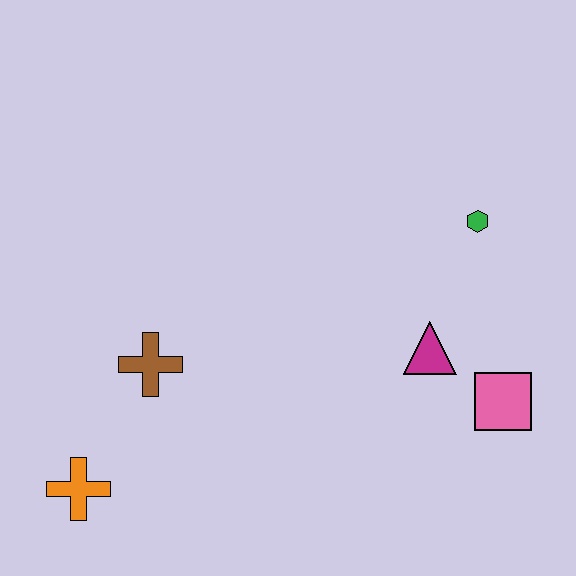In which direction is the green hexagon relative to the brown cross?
The green hexagon is to the right of the brown cross.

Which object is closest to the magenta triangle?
The pink square is closest to the magenta triangle.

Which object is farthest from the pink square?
The orange cross is farthest from the pink square.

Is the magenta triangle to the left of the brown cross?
No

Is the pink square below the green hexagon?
Yes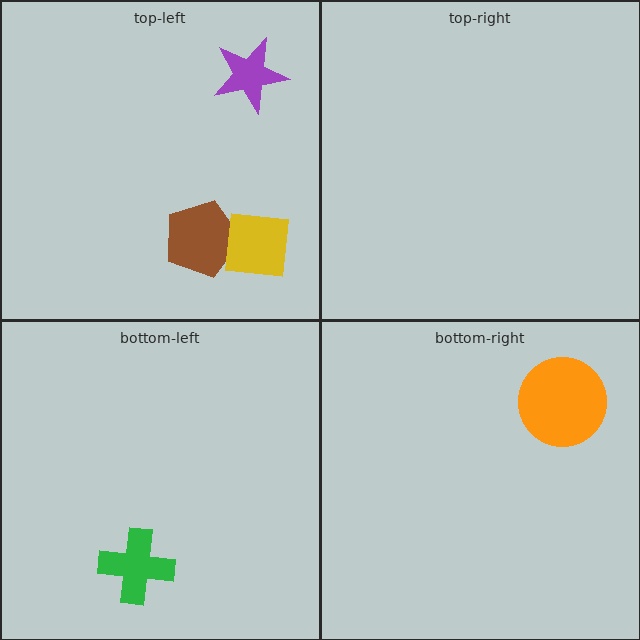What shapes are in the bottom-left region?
The green cross.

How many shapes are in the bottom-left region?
1.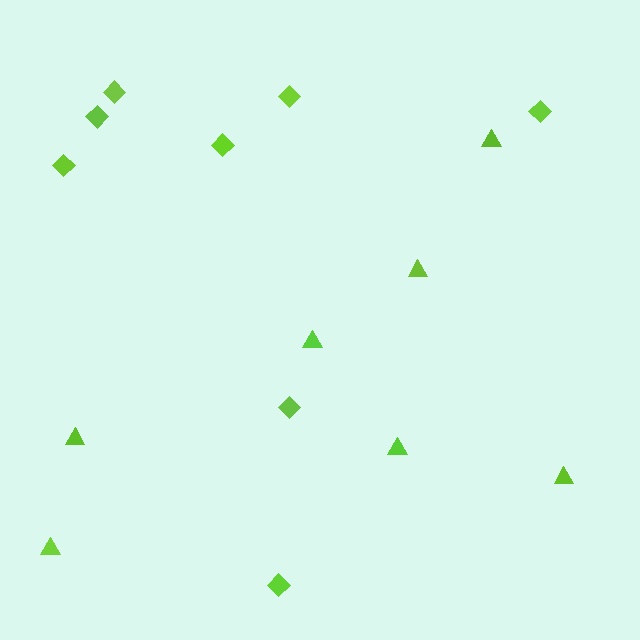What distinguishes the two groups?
There are 2 groups: one group of triangles (7) and one group of diamonds (8).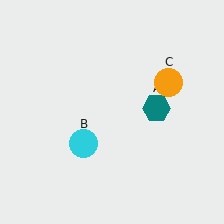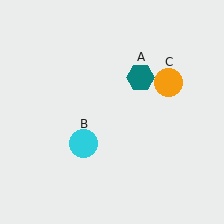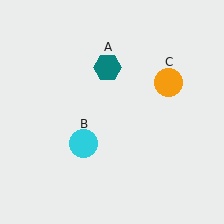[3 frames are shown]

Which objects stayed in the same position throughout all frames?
Cyan circle (object B) and orange circle (object C) remained stationary.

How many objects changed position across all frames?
1 object changed position: teal hexagon (object A).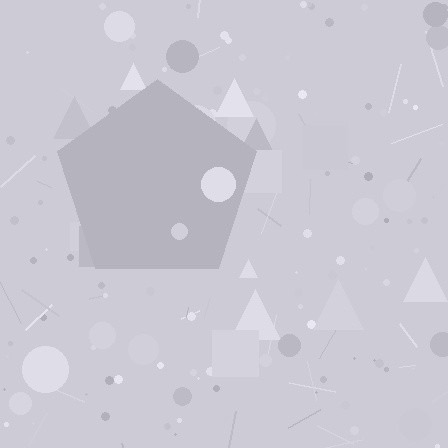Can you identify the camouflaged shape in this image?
The camouflaged shape is a pentagon.